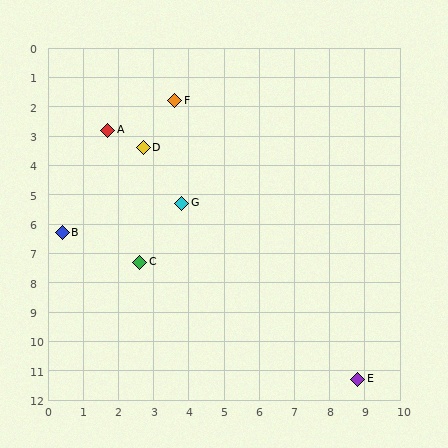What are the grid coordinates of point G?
Point G is at approximately (3.8, 5.3).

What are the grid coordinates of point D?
Point D is at approximately (2.7, 3.4).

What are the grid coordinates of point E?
Point E is at approximately (8.8, 11.3).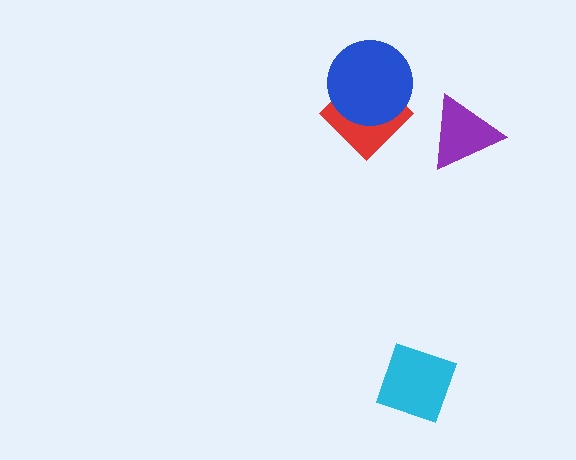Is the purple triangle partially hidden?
No, no other shape covers it.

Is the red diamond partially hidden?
Yes, it is partially covered by another shape.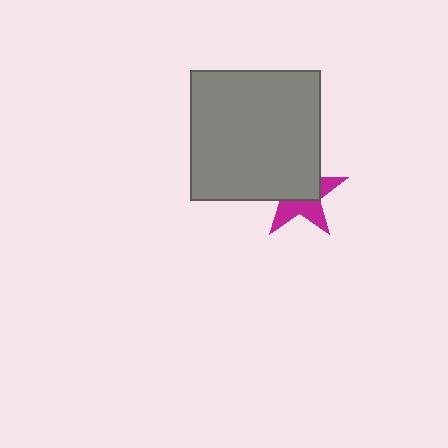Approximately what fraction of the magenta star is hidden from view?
Roughly 56% of the magenta star is hidden behind the gray square.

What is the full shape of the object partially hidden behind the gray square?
The partially hidden object is a magenta star.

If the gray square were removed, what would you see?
You would see the complete magenta star.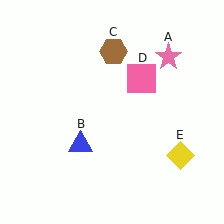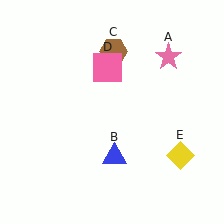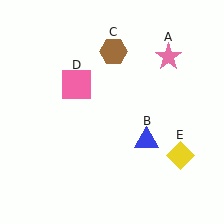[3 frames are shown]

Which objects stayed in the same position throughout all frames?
Pink star (object A) and brown hexagon (object C) and yellow diamond (object E) remained stationary.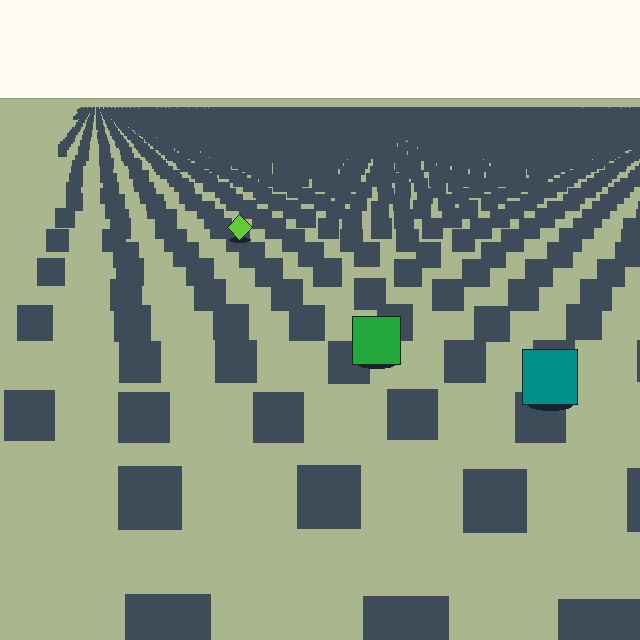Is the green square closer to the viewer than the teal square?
No. The teal square is closer — you can tell from the texture gradient: the ground texture is coarser near it.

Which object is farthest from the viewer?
The lime diamond is farthest from the viewer. It appears smaller and the ground texture around it is denser.